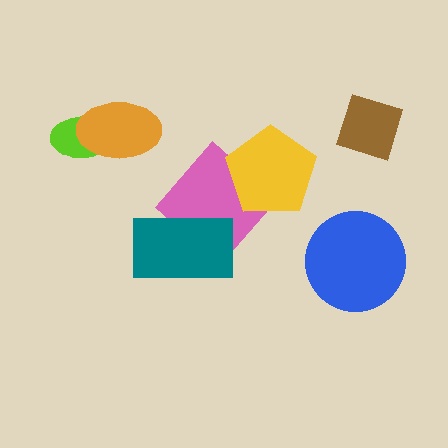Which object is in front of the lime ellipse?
The orange ellipse is in front of the lime ellipse.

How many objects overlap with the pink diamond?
2 objects overlap with the pink diamond.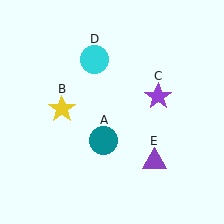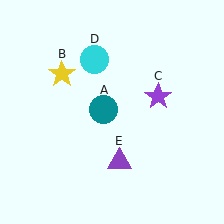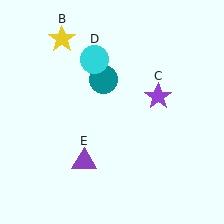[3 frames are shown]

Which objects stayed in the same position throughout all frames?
Purple star (object C) and cyan circle (object D) remained stationary.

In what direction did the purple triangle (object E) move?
The purple triangle (object E) moved left.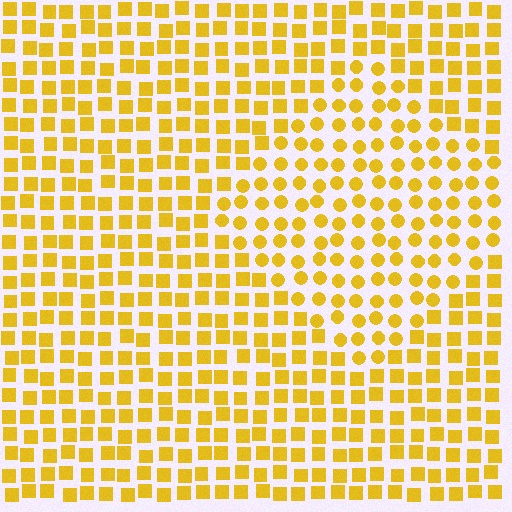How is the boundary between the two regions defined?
The boundary is defined by a change in element shape: circles inside vs. squares outside. All elements share the same color and spacing.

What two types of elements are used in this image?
The image uses circles inside the diamond region and squares outside it.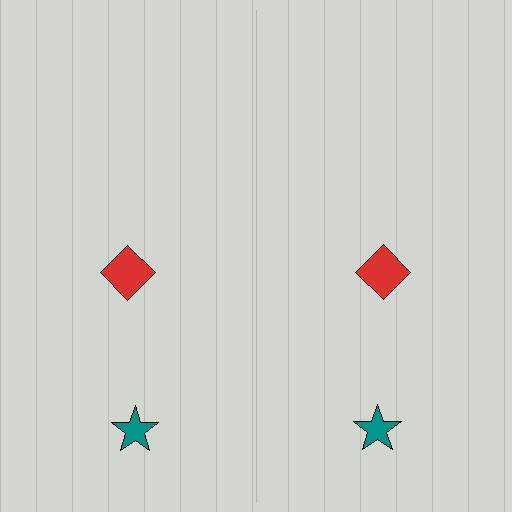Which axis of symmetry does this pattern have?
The pattern has a vertical axis of symmetry running through the center of the image.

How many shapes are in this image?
There are 4 shapes in this image.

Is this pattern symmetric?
Yes, this pattern has bilateral (reflection) symmetry.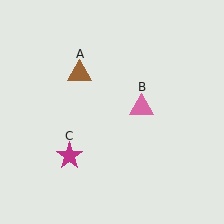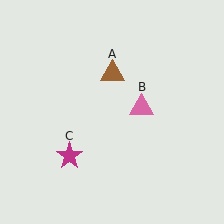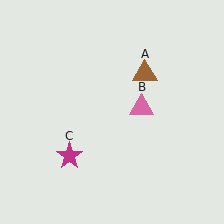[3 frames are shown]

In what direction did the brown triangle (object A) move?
The brown triangle (object A) moved right.